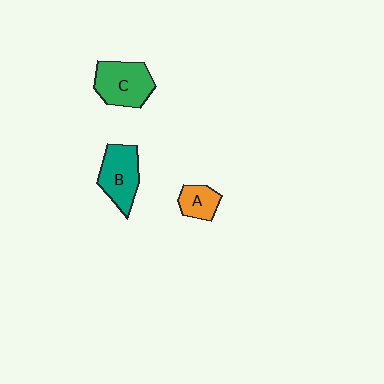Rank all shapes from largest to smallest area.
From largest to smallest: C (green), B (teal), A (orange).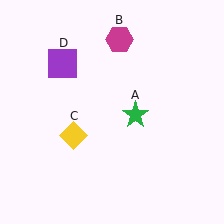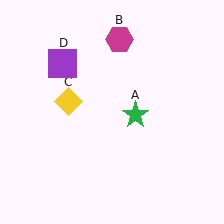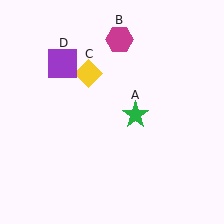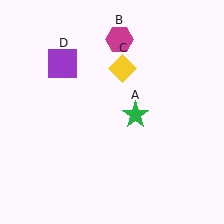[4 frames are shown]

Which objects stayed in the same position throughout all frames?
Green star (object A) and magenta hexagon (object B) and purple square (object D) remained stationary.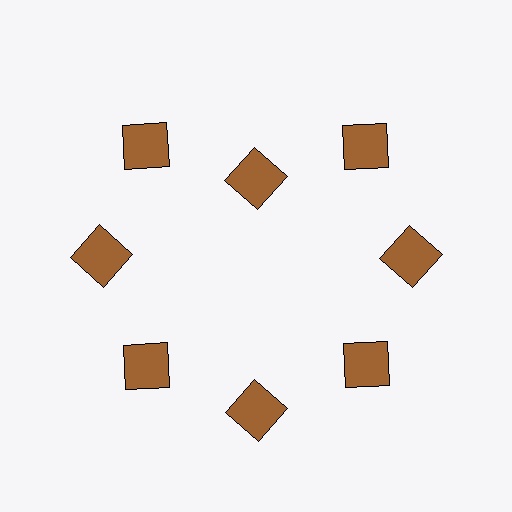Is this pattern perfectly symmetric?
No. The 8 brown squares are arranged in a ring, but one element near the 12 o'clock position is pulled inward toward the center, breaking the 8-fold rotational symmetry.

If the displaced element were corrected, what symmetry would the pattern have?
It would have 8-fold rotational symmetry — the pattern would map onto itself every 45 degrees.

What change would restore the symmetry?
The symmetry would be restored by moving it outward, back onto the ring so that all 8 squares sit at equal angles and equal distance from the center.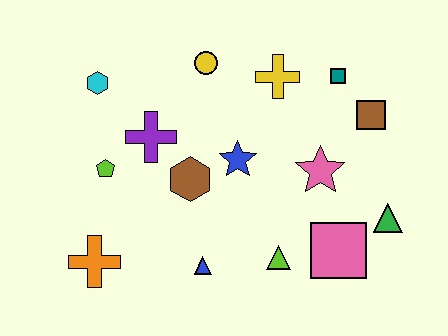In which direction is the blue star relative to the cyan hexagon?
The blue star is to the right of the cyan hexagon.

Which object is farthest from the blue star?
The orange cross is farthest from the blue star.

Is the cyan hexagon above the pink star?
Yes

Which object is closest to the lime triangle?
The pink square is closest to the lime triangle.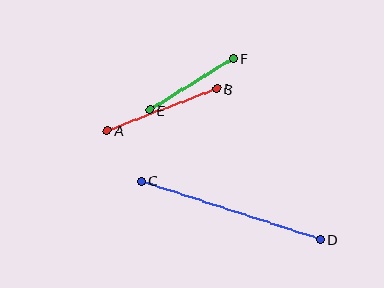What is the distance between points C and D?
The distance is approximately 188 pixels.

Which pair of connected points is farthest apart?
Points C and D are farthest apart.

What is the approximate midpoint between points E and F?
The midpoint is at approximately (191, 84) pixels.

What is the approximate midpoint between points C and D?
The midpoint is at approximately (231, 210) pixels.